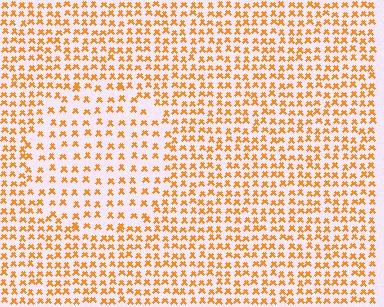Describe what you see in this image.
The image contains small orange elements arranged at two different densities. A circle-shaped region is visible where the elements are less densely packed than the surrounding area.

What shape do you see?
I see a circle.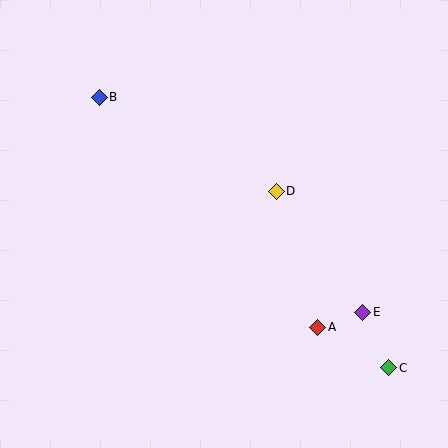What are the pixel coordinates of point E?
Point E is at (363, 312).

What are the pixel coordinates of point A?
Point A is at (318, 327).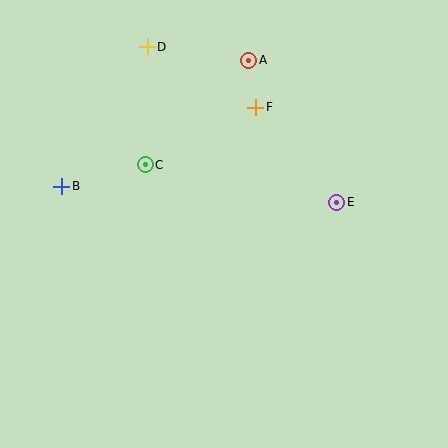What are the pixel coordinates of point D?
Point D is at (147, 47).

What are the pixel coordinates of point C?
Point C is at (145, 165).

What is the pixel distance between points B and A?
The distance between B and A is 225 pixels.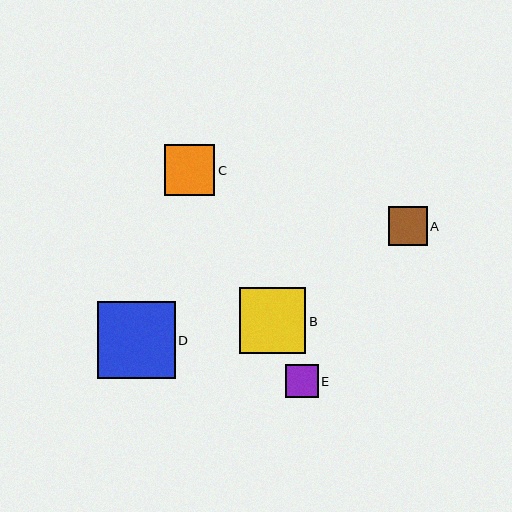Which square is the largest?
Square D is the largest with a size of approximately 78 pixels.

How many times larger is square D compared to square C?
Square D is approximately 1.5 times the size of square C.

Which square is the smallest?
Square E is the smallest with a size of approximately 33 pixels.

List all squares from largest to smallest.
From largest to smallest: D, B, C, A, E.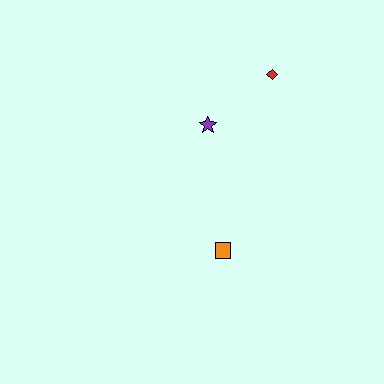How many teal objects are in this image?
There are no teal objects.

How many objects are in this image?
There are 3 objects.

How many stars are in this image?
There is 1 star.